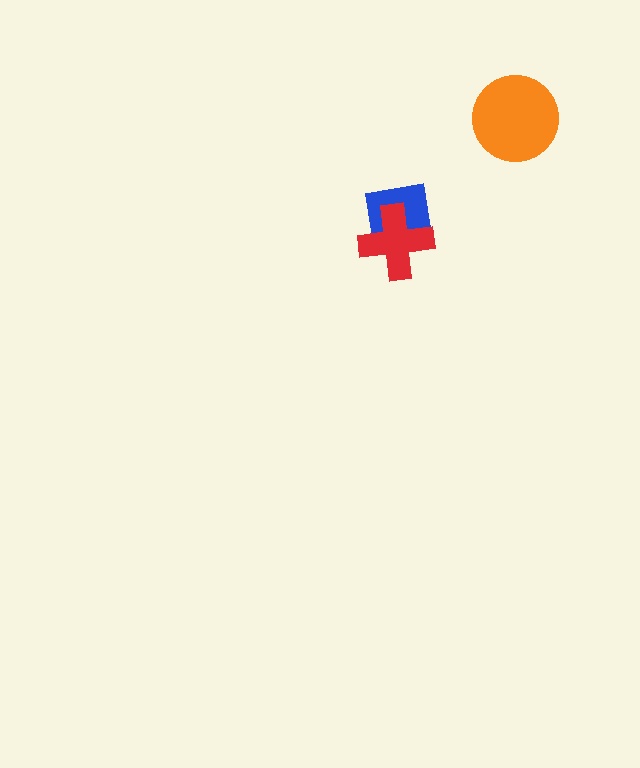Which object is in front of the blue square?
The red cross is in front of the blue square.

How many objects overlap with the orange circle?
0 objects overlap with the orange circle.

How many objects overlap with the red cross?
1 object overlaps with the red cross.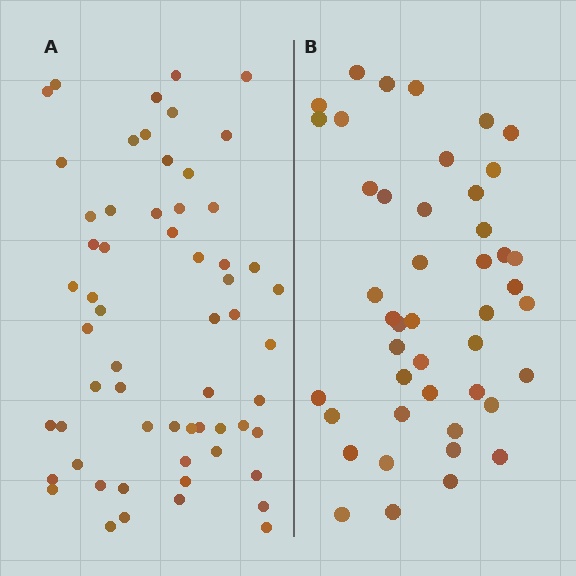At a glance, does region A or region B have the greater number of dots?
Region A (the left region) has more dots.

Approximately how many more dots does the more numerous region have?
Region A has approximately 15 more dots than region B.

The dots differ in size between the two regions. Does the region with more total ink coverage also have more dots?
No. Region B has more total ink coverage because its dots are larger, but region A actually contains more individual dots. Total area can be misleading — the number of items is what matters here.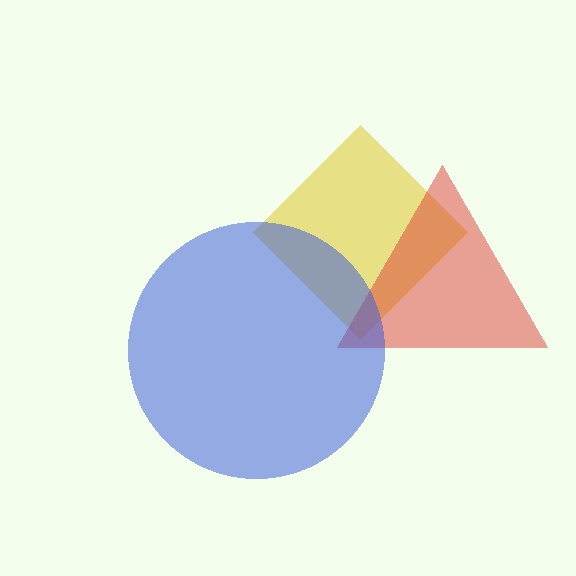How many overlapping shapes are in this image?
There are 3 overlapping shapes in the image.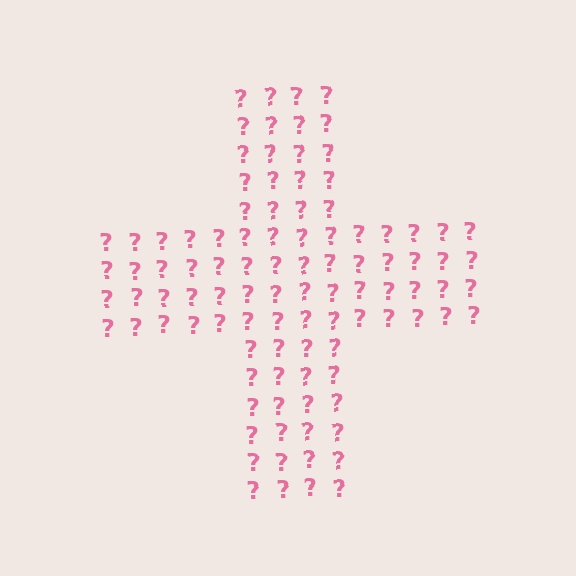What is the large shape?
The large shape is a cross.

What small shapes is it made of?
It is made of small question marks.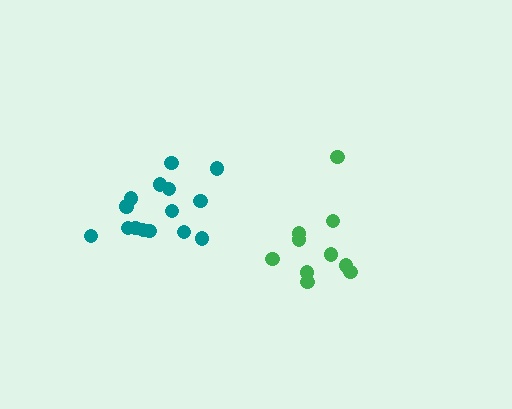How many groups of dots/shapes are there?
There are 2 groups.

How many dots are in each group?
Group 1: 10 dots, Group 2: 15 dots (25 total).